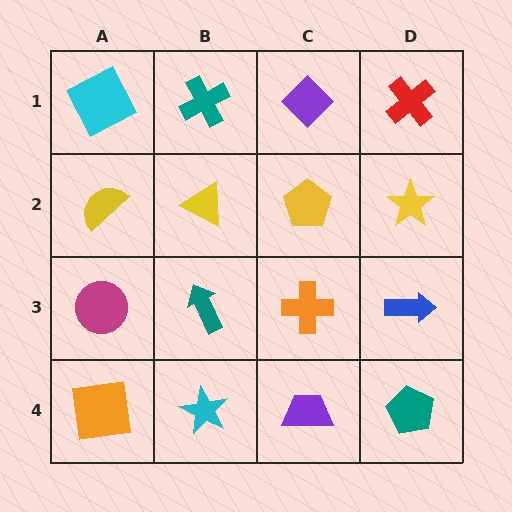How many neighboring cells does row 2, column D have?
3.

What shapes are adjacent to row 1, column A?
A yellow semicircle (row 2, column A), a teal cross (row 1, column B).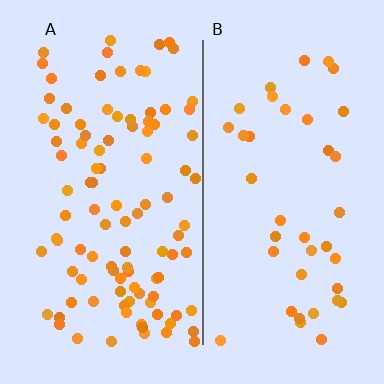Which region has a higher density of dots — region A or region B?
A (the left).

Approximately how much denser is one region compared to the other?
Approximately 2.5× — region A over region B.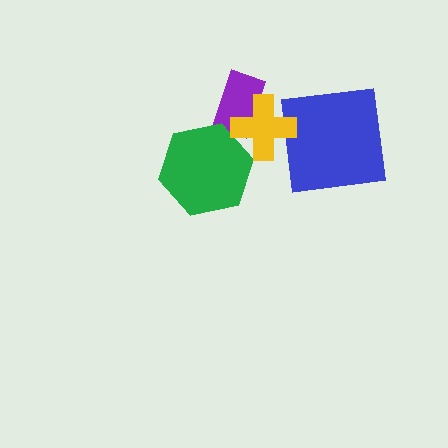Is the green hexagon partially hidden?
Yes, it is partially covered by another shape.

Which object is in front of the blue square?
The yellow cross is in front of the blue square.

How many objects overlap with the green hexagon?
1 object overlaps with the green hexagon.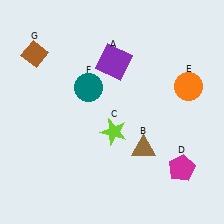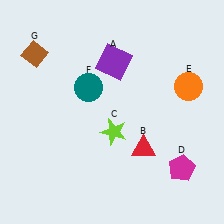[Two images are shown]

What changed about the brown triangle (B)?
In Image 1, B is brown. In Image 2, it changed to red.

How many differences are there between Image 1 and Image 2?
There is 1 difference between the two images.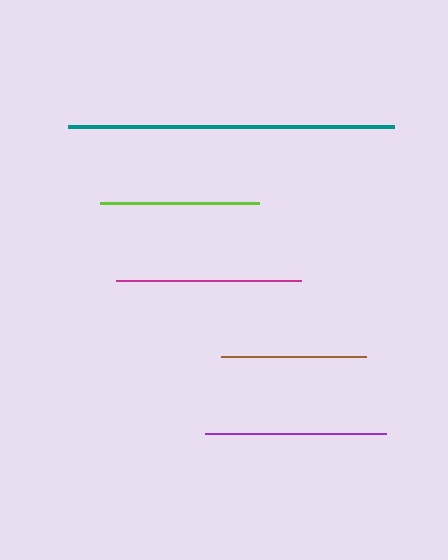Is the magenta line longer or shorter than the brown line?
The magenta line is longer than the brown line.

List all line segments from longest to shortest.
From longest to shortest: teal, magenta, purple, lime, brown.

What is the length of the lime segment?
The lime segment is approximately 159 pixels long.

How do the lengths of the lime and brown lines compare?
The lime and brown lines are approximately the same length.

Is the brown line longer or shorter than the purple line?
The purple line is longer than the brown line.